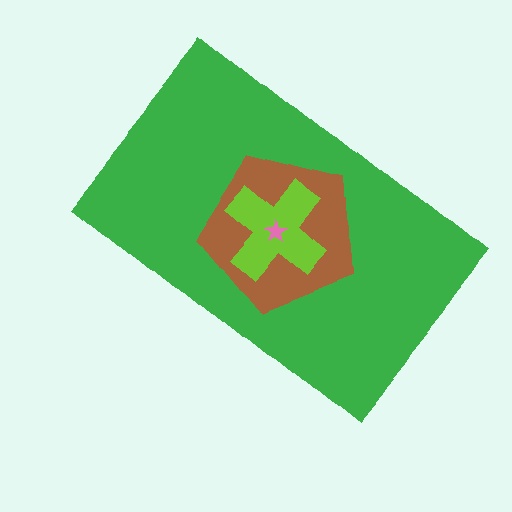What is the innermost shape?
The pink star.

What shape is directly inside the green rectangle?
The brown pentagon.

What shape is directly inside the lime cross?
The pink star.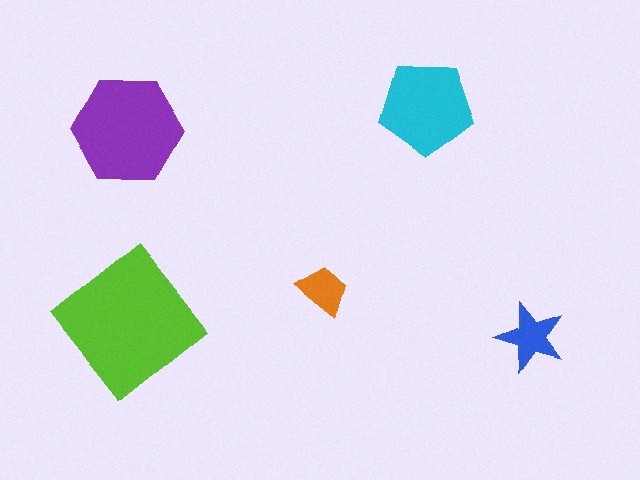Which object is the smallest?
The orange trapezoid.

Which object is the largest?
The lime diamond.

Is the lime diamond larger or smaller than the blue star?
Larger.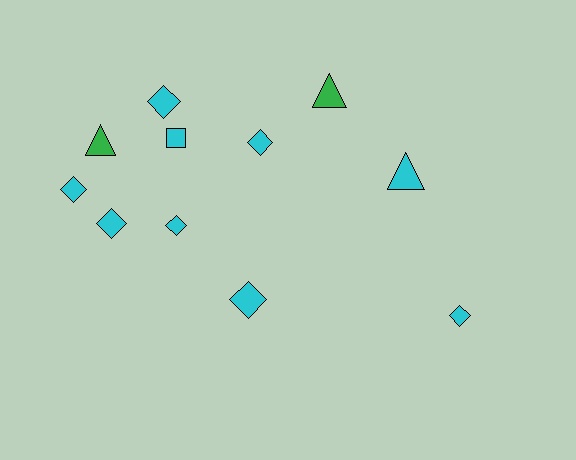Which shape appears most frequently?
Diamond, with 7 objects.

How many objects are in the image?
There are 11 objects.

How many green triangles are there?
There are 2 green triangles.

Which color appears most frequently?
Cyan, with 9 objects.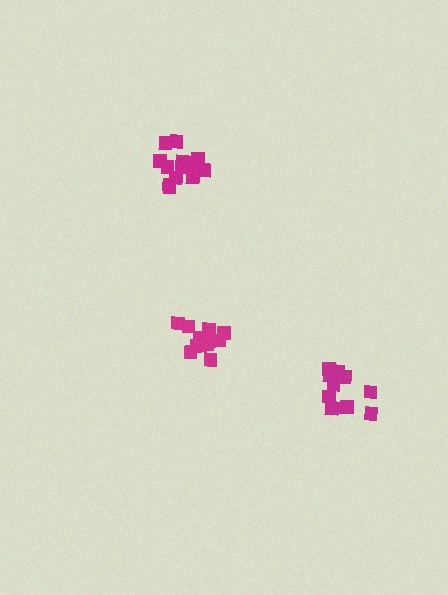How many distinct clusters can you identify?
There are 3 distinct clusters.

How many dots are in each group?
Group 1: 11 dots, Group 2: 12 dots, Group 3: 14 dots (37 total).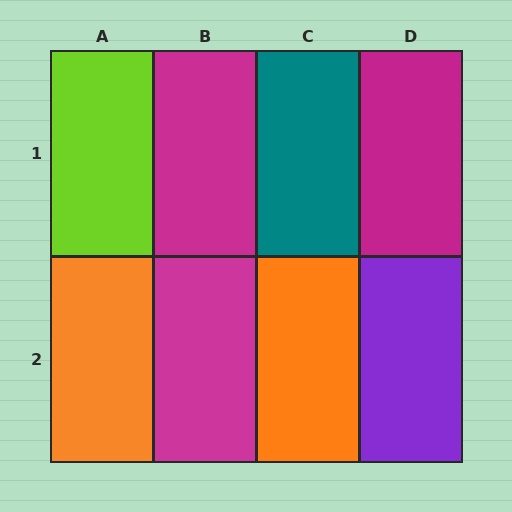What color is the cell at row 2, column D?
Purple.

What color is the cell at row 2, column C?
Orange.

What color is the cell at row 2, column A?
Orange.